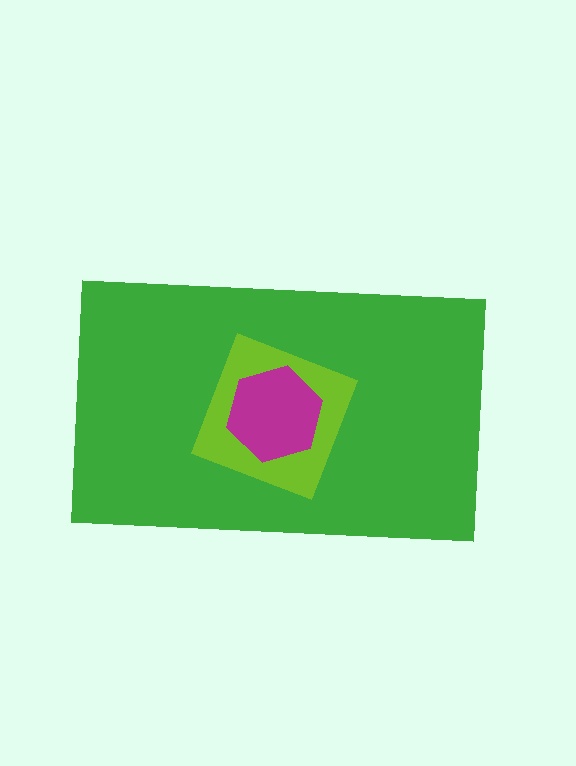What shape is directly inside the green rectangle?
The lime square.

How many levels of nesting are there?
3.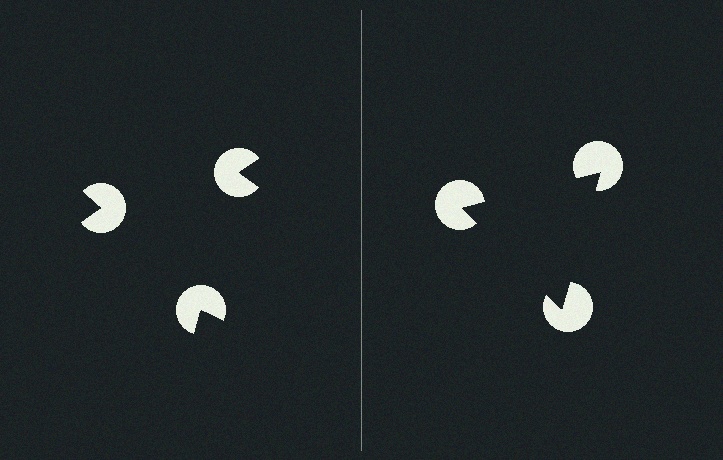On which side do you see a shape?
An illusory triangle appears on the right side. On the left side the wedge cuts are rotated, so no coherent shape forms.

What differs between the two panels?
The pac-man discs are positioned identically on both sides; only the wedge orientations differ. On the right they align to a triangle; on the left they are misaligned.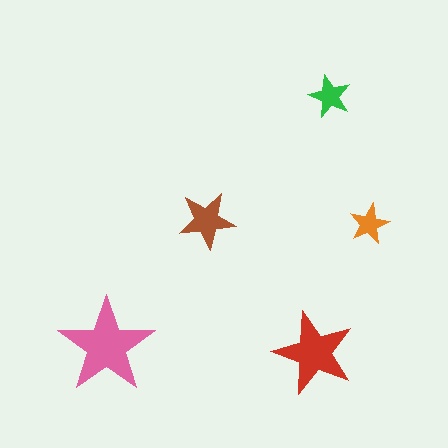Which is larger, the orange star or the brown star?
The brown one.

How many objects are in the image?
There are 5 objects in the image.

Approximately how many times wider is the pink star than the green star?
About 2 times wider.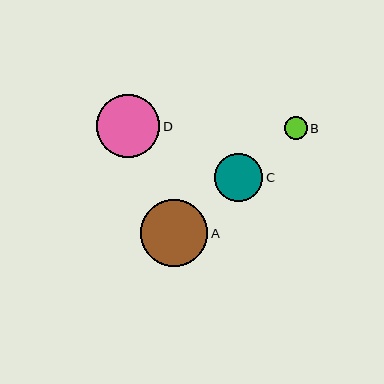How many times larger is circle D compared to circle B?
Circle D is approximately 2.8 times the size of circle B.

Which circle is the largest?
Circle A is the largest with a size of approximately 67 pixels.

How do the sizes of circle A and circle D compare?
Circle A and circle D are approximately the same size.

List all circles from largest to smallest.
From largest to smallest: A, D, C, B.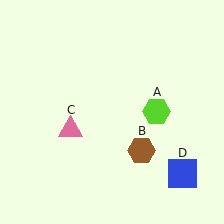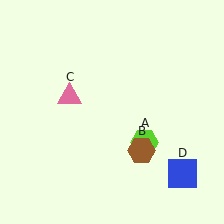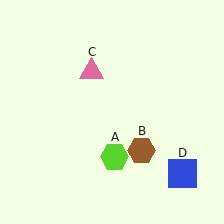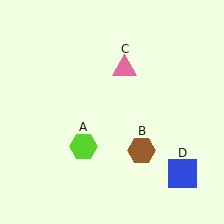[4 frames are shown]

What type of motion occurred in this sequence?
The lime hexagon (object A), pink triangle (object C) rotated clockwise around the center of the scene.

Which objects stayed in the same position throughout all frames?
Brown hexagon (object B) and blue square (object D) remained stationary.